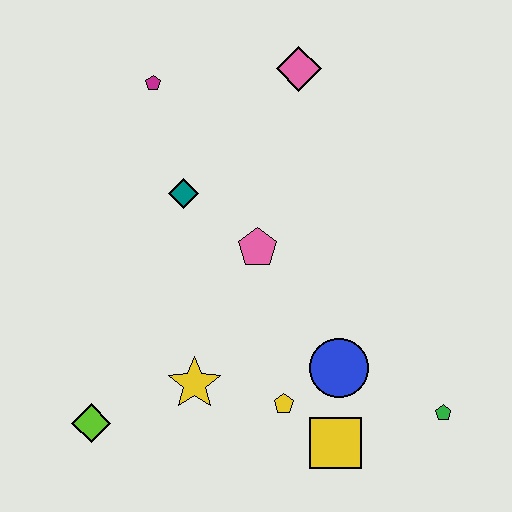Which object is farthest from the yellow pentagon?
The magenta pentagon is farthest from the yellow pentagon.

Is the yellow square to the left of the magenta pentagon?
No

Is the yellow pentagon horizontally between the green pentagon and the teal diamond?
Yes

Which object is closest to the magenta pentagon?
The teal diamond is closest to the magenta pentagon.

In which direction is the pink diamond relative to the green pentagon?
The pink diamond is above the green pentagon.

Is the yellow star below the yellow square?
No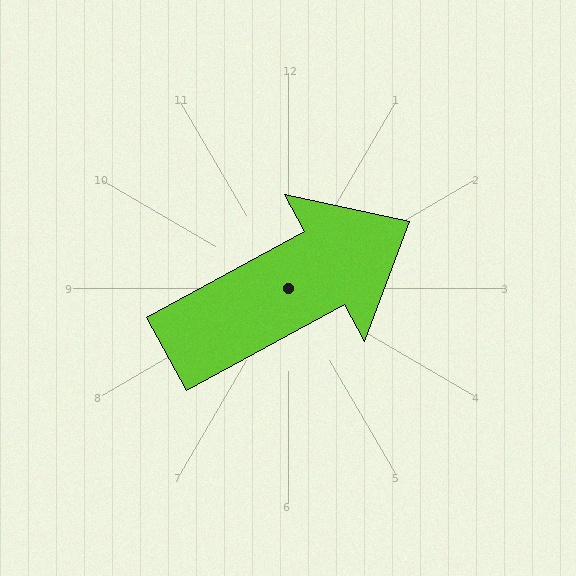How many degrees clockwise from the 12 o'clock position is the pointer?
Approximately 61 degrees.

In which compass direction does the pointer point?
Northeast.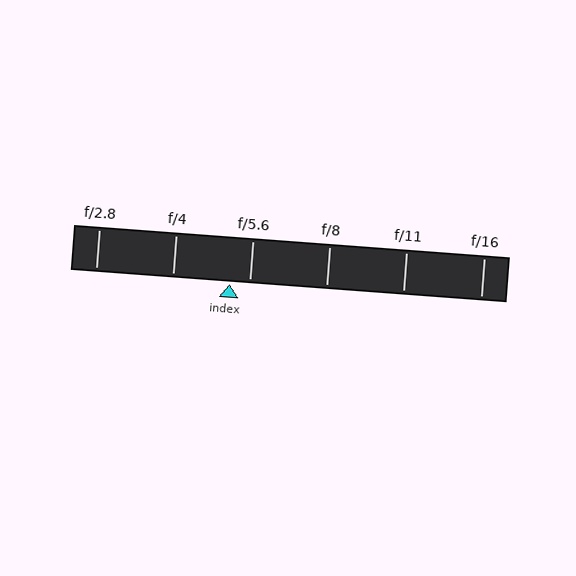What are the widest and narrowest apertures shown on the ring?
The widest aperture shown is f/2.8 and the narrowest is f/16.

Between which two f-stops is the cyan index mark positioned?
The index mark is between f/4 and f/5.6.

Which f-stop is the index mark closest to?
The index mark is closest to f/5.6.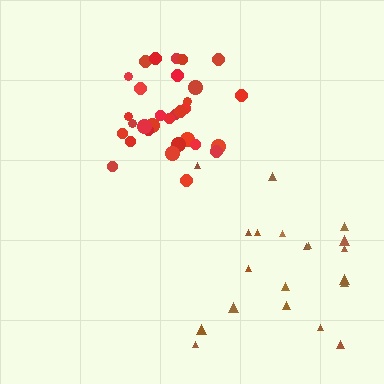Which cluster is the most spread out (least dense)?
Brown.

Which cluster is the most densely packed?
Red.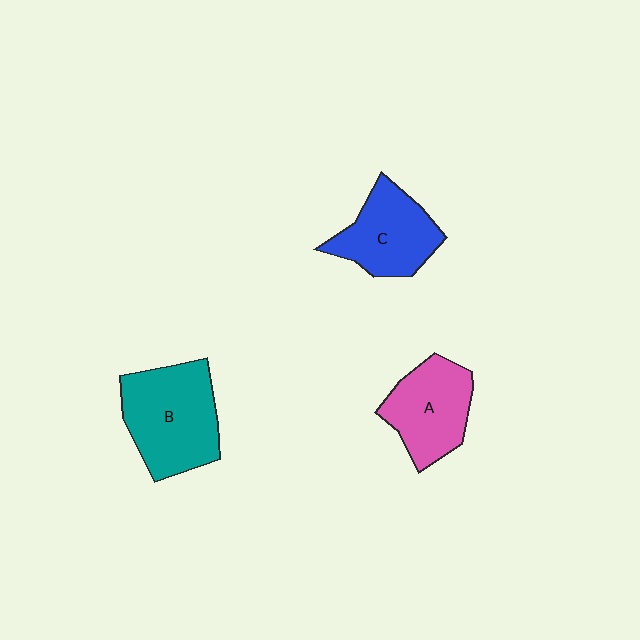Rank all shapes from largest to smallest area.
From largest to smallest: B (teal), A (pink), C (blue).